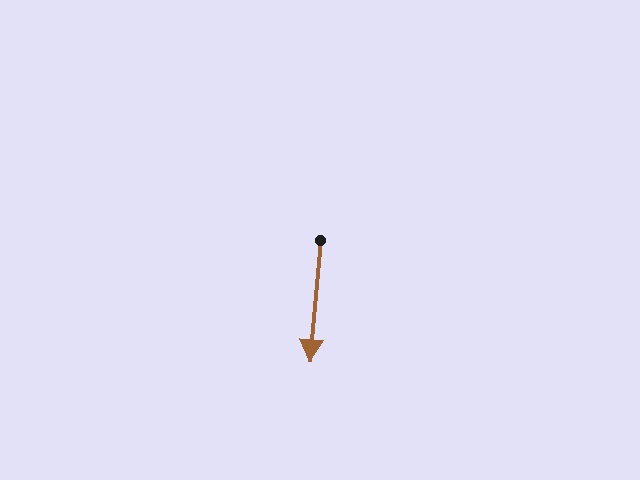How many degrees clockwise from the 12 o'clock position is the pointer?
Approximately 185 degrees.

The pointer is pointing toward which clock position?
Roughly 6 o'clock.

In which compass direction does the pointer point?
South.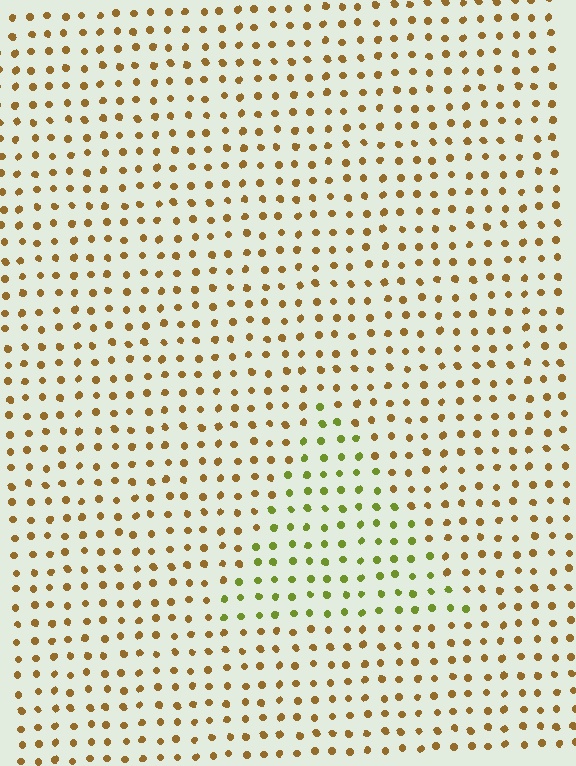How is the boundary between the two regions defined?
The boundary is defined purely by a slight shift in hue (about 46 degrees). Spacing, size, and orientation are identical on both sides.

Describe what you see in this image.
The image is filled with small brown elements in a uniform arrangement. A triangle-shaped region is visible where the elements are tinted to a slightly different hue, forming a subtle color boundary.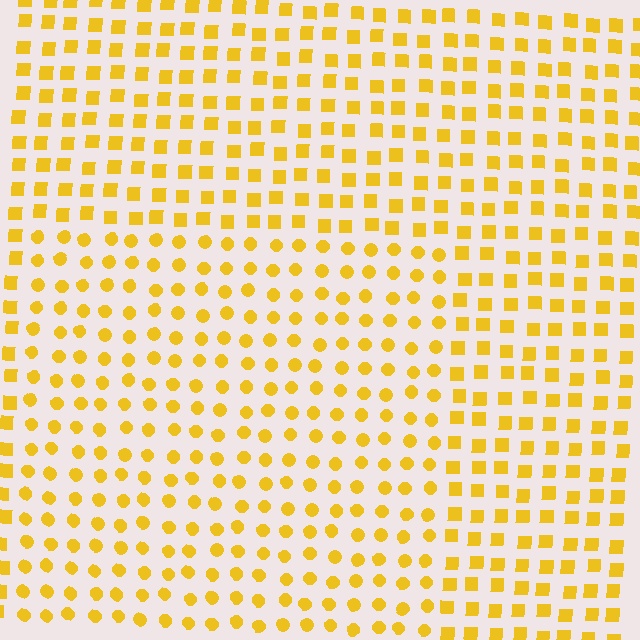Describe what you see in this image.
The image is filled with small yellow elements arranged in a uniform grid. A rectangle-shaped region contains circles, while the surrounding area contains squares. The boundary is defined purely by the change in element shape.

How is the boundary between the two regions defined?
The boundary is defined by a change in element shape: circles inside vs. squares outside. All elements share the same color and spacing.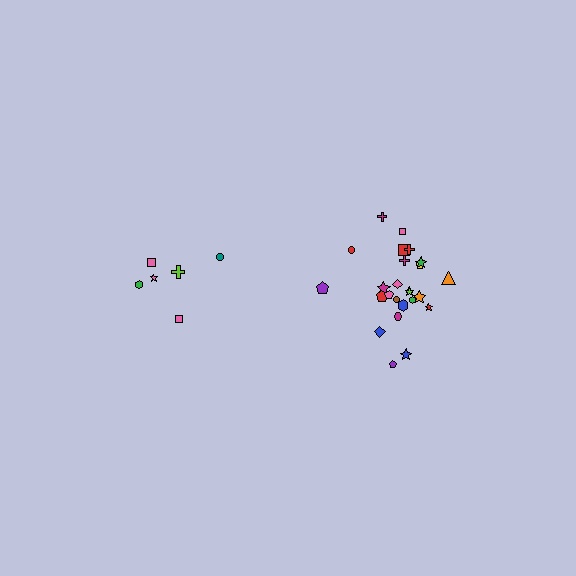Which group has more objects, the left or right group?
The right group.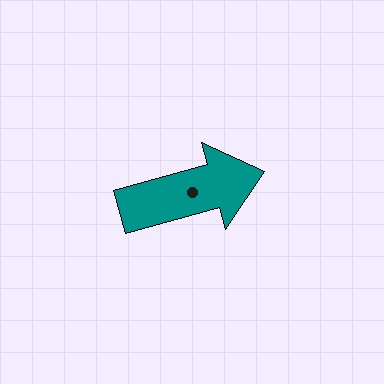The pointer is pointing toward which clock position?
Roughly 2 o'clock.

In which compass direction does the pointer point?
East.